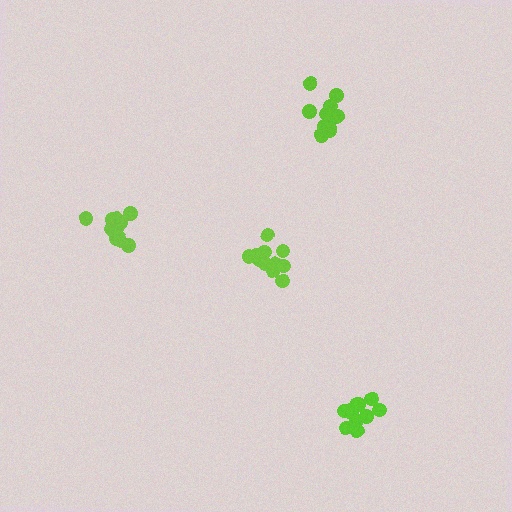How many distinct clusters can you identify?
There are 4 distinct clusters.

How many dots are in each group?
Group 1: 12 dots, Group 2: 11 dots, Group 3: 12 dots, Group 4: 12 dots (47 total).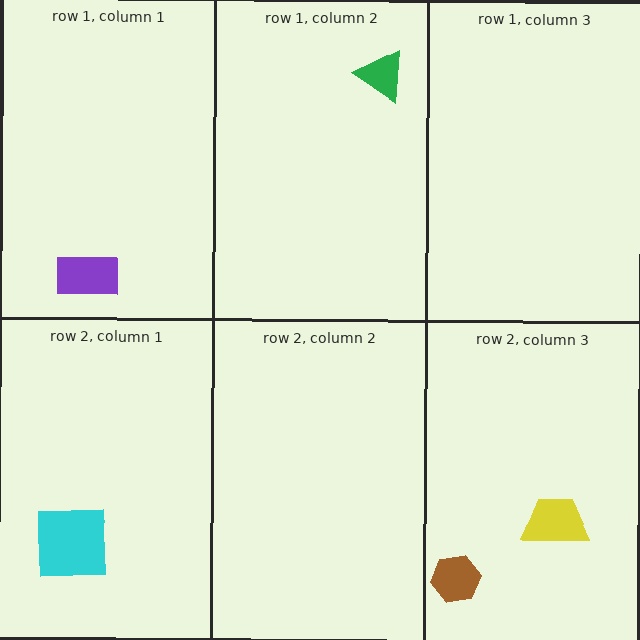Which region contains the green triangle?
The row 1, column 2 region.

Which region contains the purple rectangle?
The row 1, column 1 region.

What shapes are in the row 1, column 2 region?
The green triangle.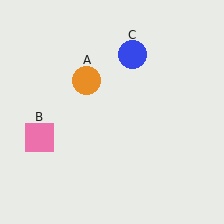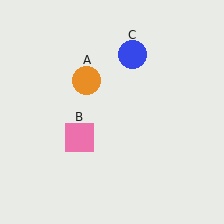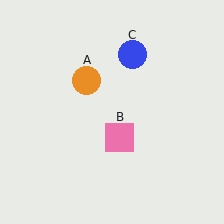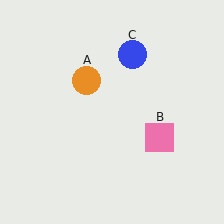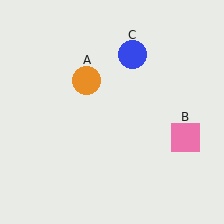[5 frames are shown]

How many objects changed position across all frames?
1 object changed position: pink square (object B).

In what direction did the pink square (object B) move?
The pink square (object B) moved right.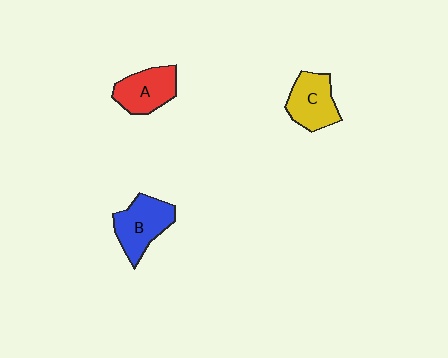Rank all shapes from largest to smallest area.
From largest to smallest: B (blue), C (yellow), A (red).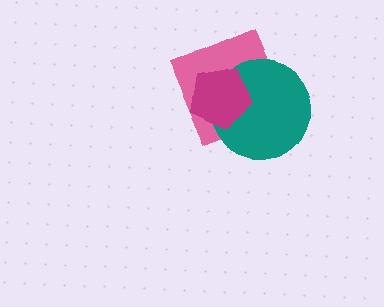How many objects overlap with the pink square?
2 objects overlap with the pink square.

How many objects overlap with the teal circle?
2 objects overlap with the teal circle.